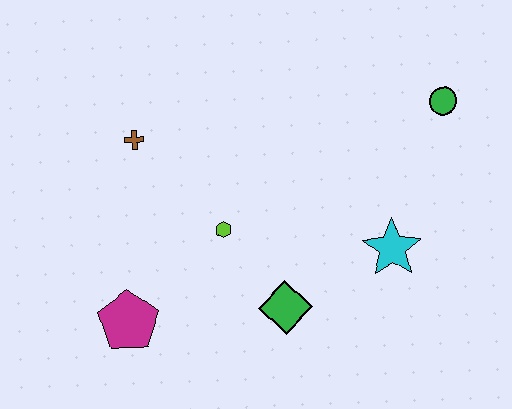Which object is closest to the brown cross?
The lime hexagon is closest to the brown cross.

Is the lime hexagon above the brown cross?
No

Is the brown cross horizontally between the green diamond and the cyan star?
No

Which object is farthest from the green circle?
The magenta pentagon is farthest from the green circle.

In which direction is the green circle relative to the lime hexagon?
The green circle is to the right of the lime hexagon.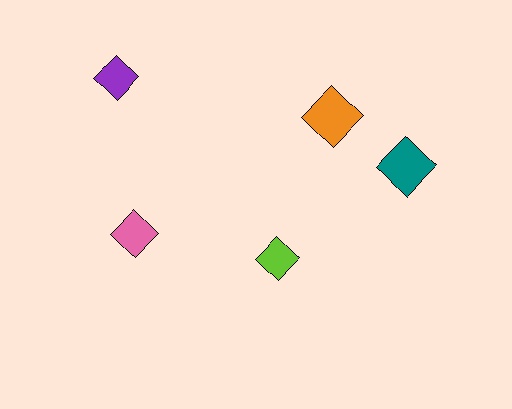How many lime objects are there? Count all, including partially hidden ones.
There is 1 lime object.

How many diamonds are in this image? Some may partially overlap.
There are 5 diamonds.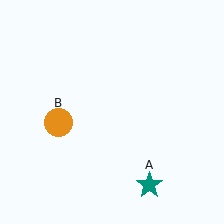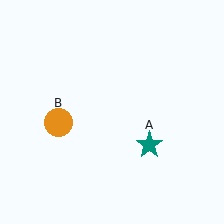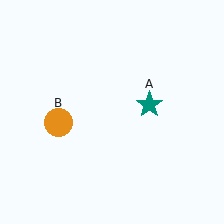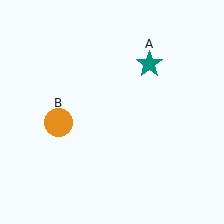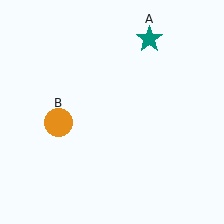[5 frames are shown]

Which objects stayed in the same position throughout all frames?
Orange circle (object B) remained stationary.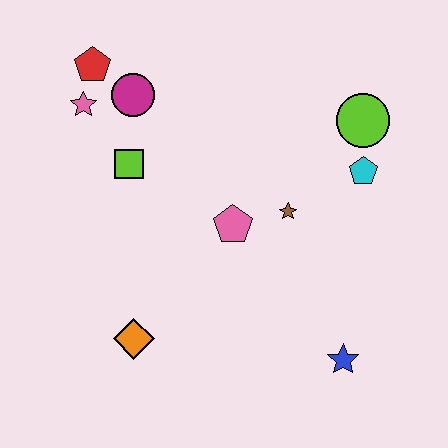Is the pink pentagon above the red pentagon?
No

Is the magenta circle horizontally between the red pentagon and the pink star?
No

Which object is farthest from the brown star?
The red pentagon is farthest from the brown star.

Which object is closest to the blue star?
The brown star is closest to the blue star.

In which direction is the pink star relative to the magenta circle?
The pink star is to the left of the magenta circle.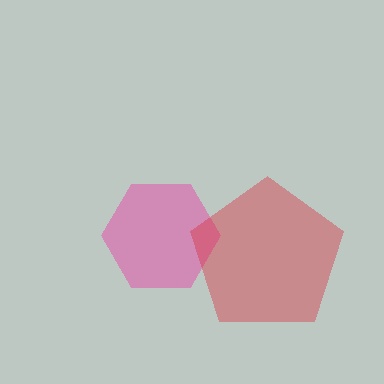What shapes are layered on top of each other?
The layered shapes are: a pink hexagon, a red pentagon.